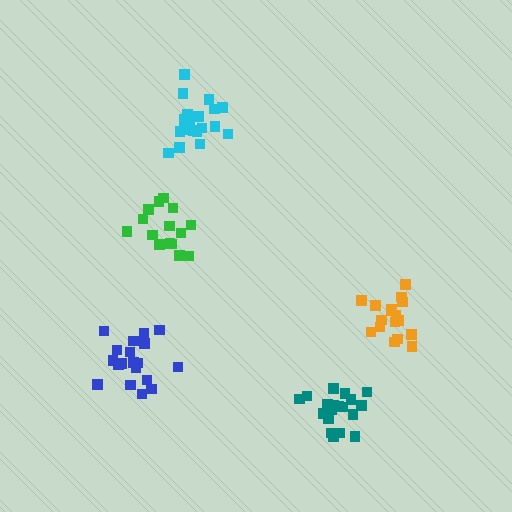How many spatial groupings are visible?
There are 5 spatial groupings.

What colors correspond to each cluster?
The clusters are colored: cyan, orange, teal, green, blue.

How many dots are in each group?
Group 1: 21 dots, Group 2: 17 dots, Group 3: 20 dots, Group 4: 15 dots, Group 5: 20 dots (93 total).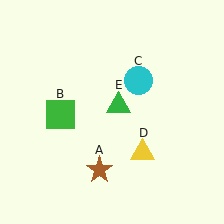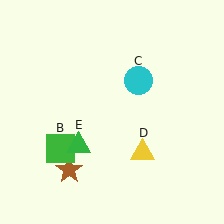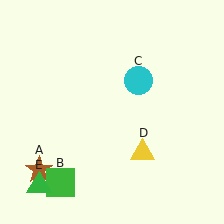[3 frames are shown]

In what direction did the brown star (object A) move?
The brown star (object A) moved left.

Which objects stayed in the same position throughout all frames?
Cyan circle (object C) and yellow triangle (object D) remained stationary.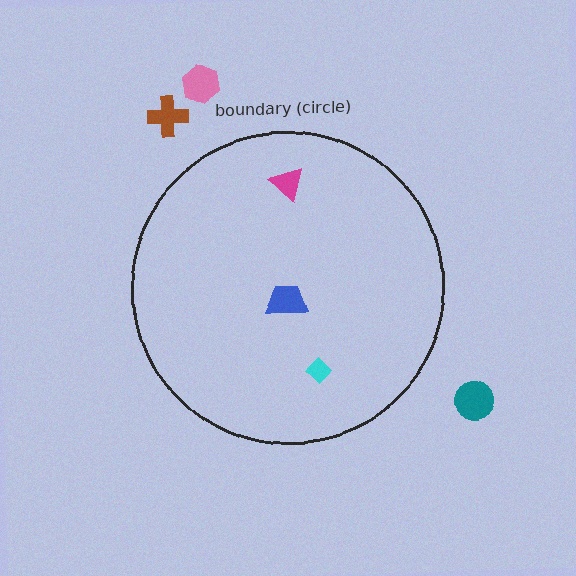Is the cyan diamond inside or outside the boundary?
Inside.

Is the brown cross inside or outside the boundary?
Outside.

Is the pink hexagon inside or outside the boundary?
Outside.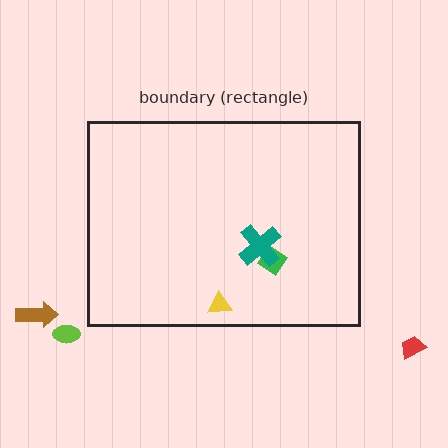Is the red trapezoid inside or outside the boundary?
Outside.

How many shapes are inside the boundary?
3 inside, 3 outside.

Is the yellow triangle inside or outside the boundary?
Inside.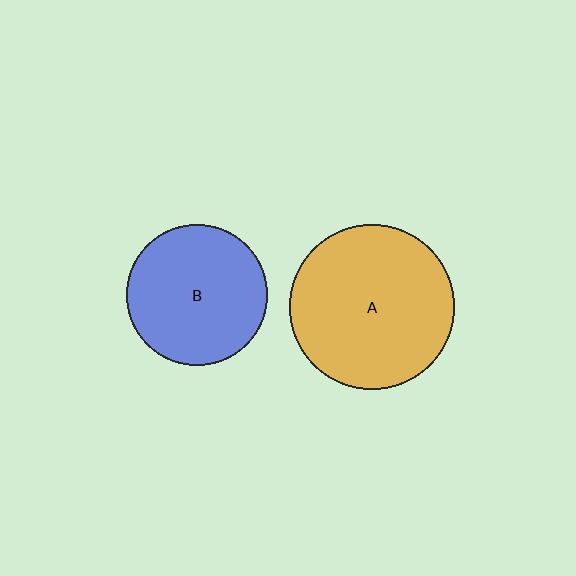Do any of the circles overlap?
No, none of the circles overlap.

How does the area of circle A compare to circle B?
Approximately 1.4 times.